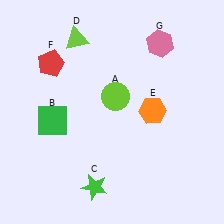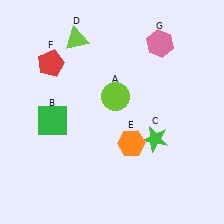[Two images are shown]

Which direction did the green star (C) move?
The green star (C) moved right.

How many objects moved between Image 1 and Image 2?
2 objects moved between the two images.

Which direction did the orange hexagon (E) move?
The orange hexagon (E) moved down.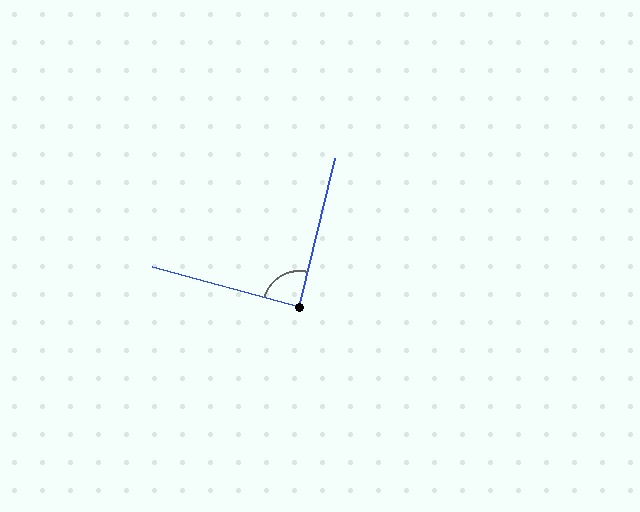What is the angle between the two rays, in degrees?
Approximately 88 degrees.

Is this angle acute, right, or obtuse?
It is approximately a right angle.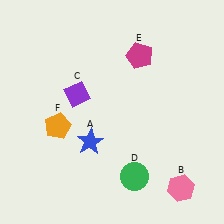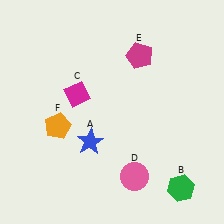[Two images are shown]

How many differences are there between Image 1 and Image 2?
There are 3 differences between the two images.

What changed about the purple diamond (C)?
In Image 1, C is purple. In Image 2, it changed to magenta.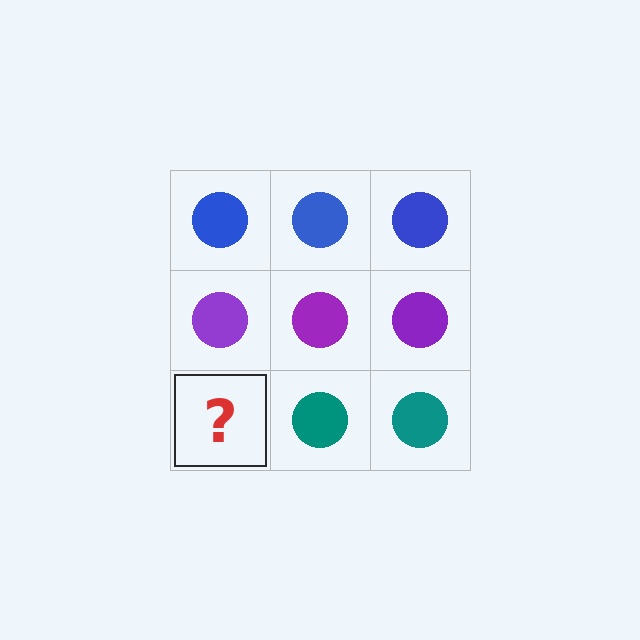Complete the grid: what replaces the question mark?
The question mark should be replaced with a teal circle.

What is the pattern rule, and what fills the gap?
The rule is that each row has a consistent color. The gap should be filled with a teal circle.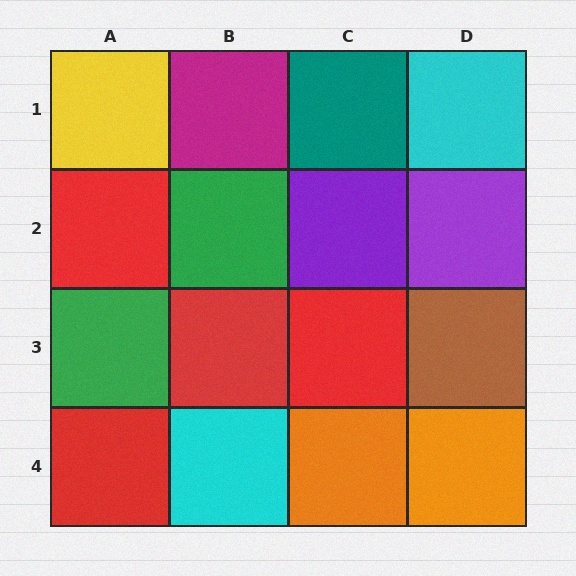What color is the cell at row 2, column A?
Red.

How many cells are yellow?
1 cell is yellow.